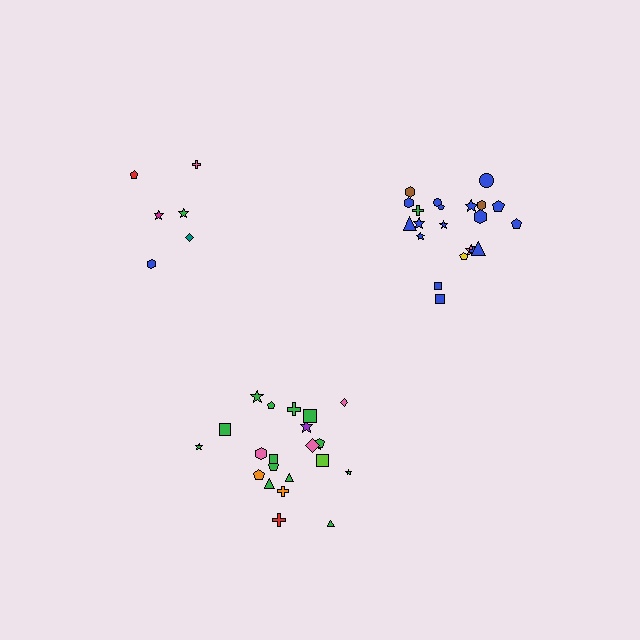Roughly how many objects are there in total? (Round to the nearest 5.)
Roughly 50 objects in total.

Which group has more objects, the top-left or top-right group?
The top-right group.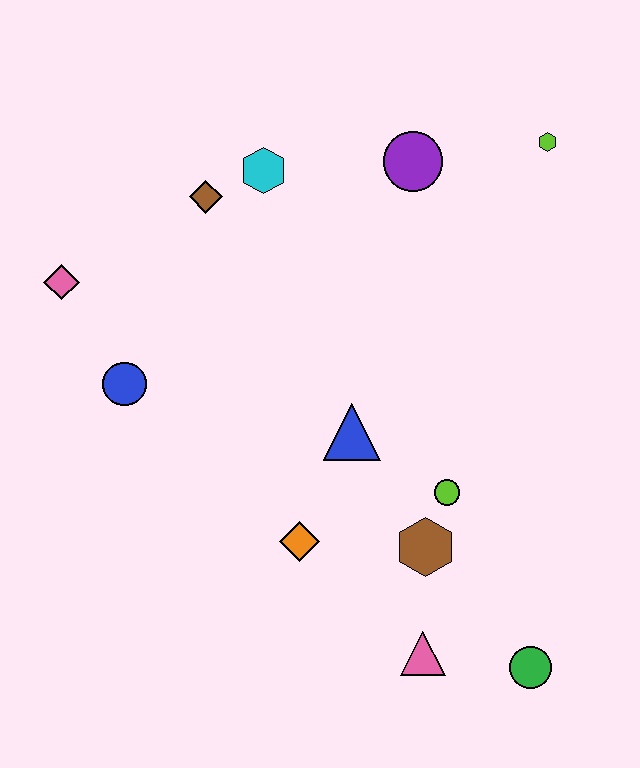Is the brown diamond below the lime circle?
No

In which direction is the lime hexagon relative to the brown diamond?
The lime hexagon is to the right of the brown diamond.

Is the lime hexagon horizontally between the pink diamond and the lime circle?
No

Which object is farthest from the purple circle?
The green circle is farthest from the purple circle.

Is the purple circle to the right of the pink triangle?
No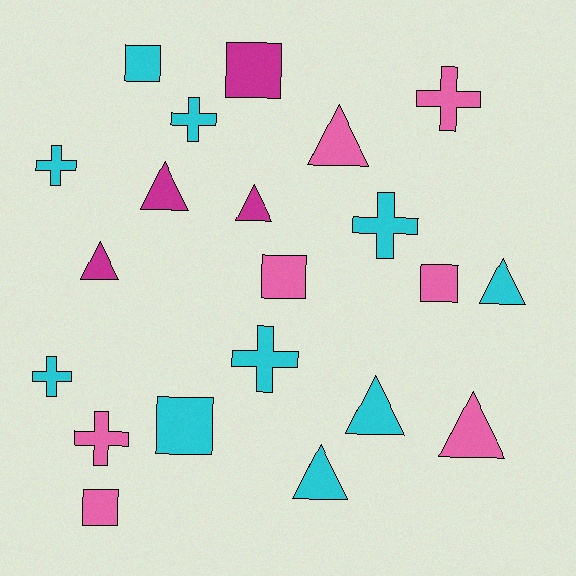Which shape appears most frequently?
Triangle, with 8 objects.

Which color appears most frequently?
Cyan, with 10 objects.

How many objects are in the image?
There are 21 objects.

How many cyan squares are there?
There are 2 cyan squares.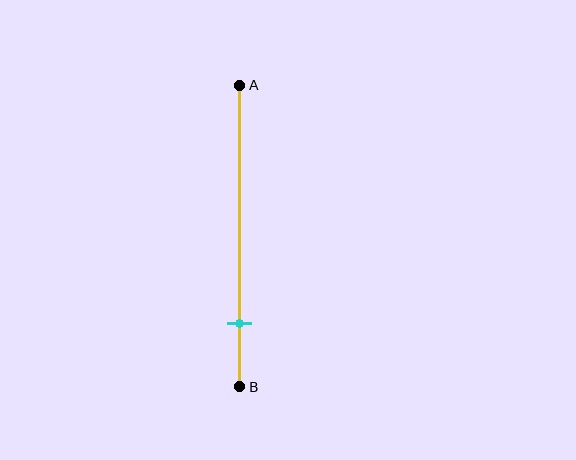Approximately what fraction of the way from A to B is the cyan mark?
The cyan mark is approximately 80% of the way from A to B.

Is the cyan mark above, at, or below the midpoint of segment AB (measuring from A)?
The cyan mark is below the midpoint of segment AB.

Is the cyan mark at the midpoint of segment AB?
No, the mark is at about 80% from A, not at the 50% midpoint.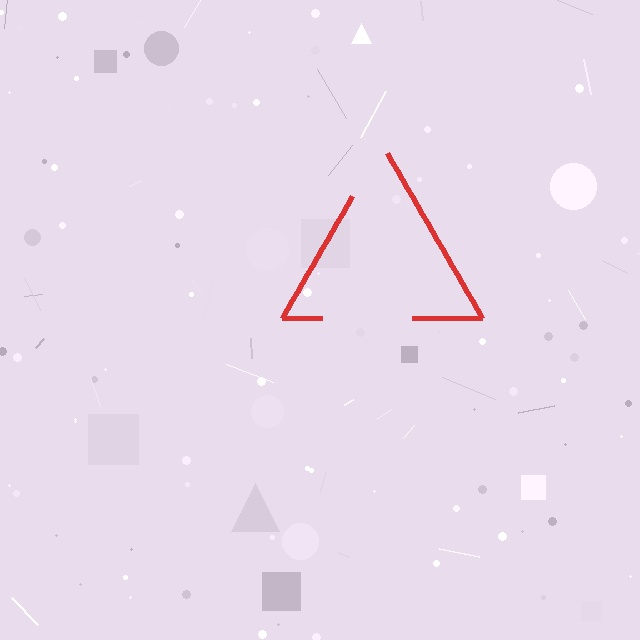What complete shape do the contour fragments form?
The contour fragments form a triangle.